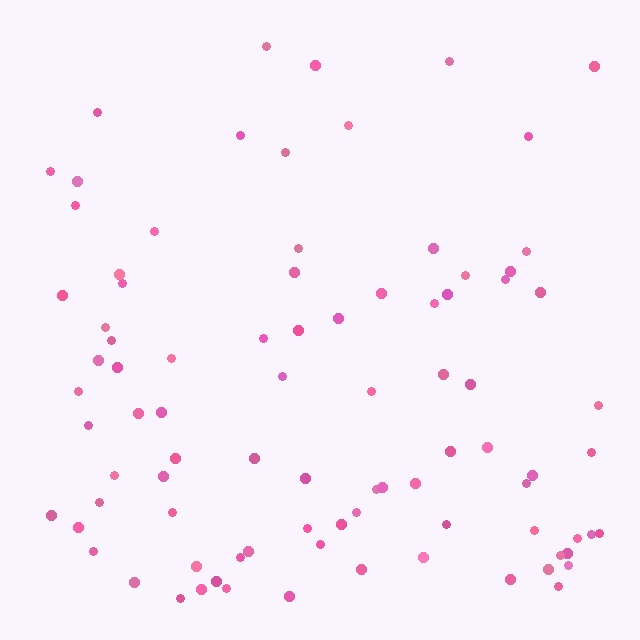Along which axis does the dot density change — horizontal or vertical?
Vertical.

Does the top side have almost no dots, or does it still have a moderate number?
Still a moderate number, just noticeably fewer than the bottom.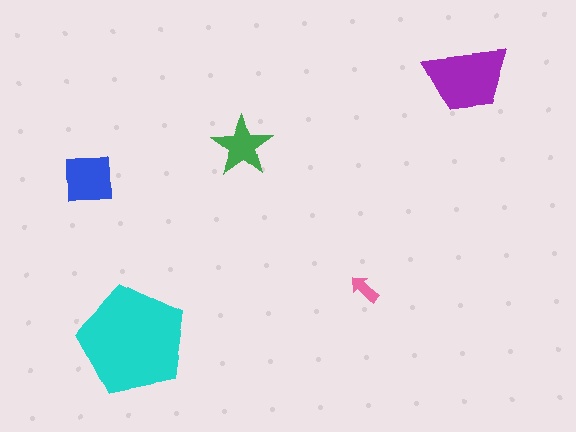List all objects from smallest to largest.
The pink arrow, the green star, the blue square, the purple trapezoid, the cyan pentagon.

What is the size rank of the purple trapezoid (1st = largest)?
2nd.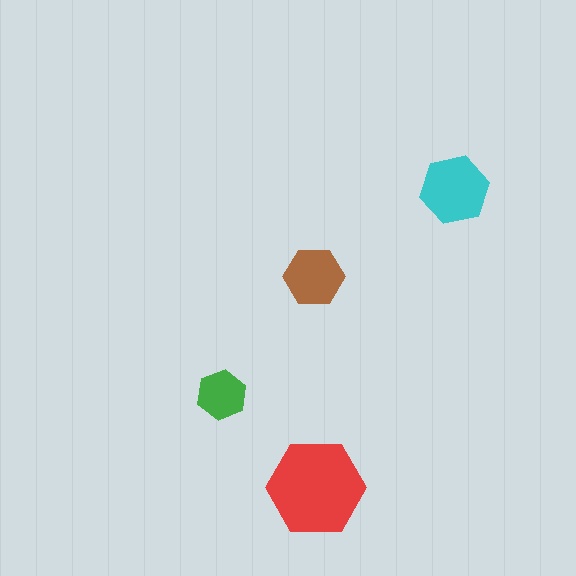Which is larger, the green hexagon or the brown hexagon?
The brown one.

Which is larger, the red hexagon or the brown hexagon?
The red one.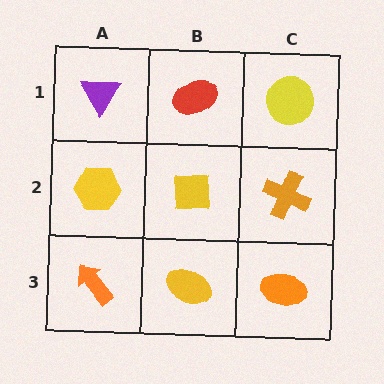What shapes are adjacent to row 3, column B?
A yellow square (row 2, column B), an orange arrow (row 3, column A), an orange ellipse (row 3, column C).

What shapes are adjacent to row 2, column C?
A yellow circle (row 1, column C), an orange ellipse (row 3, column C), a yellow square (row 2, column B).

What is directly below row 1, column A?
A yellow hexagon.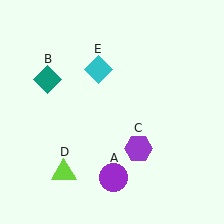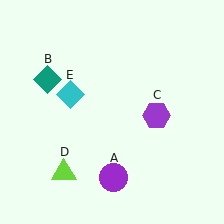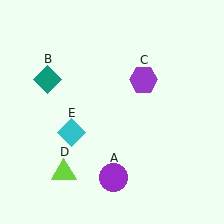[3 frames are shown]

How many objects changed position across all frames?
2 objects changed position: purple hexagon (object C), cyan diamond (object E).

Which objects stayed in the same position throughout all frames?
Purple circle (object A) and teal diamond (object B) and lime triangle (object D) remained stationary.